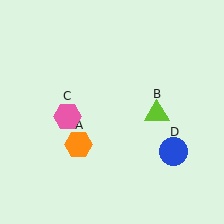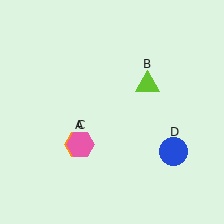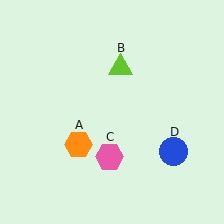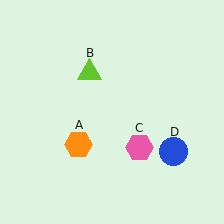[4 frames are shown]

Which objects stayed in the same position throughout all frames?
Orange hexagon (object A) and blue circle (object D) remained stationary.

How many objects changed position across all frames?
2 objects changed position: lime triangle (object B), pink hexagon (object C).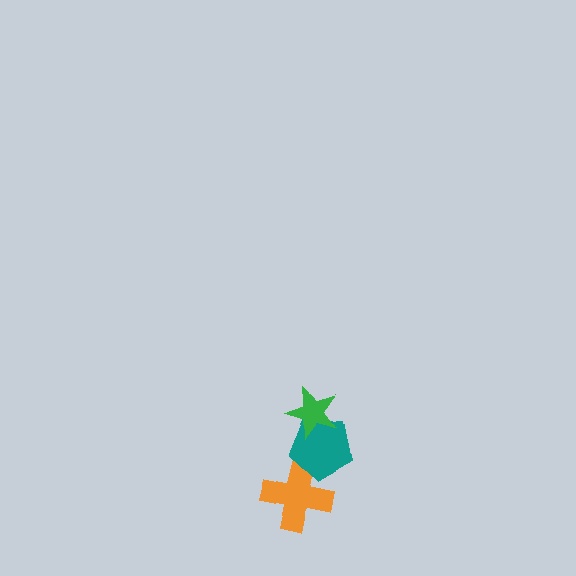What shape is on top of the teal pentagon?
The green star is on top of the teal pentagon.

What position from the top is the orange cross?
The orange cross is 3rd from the top.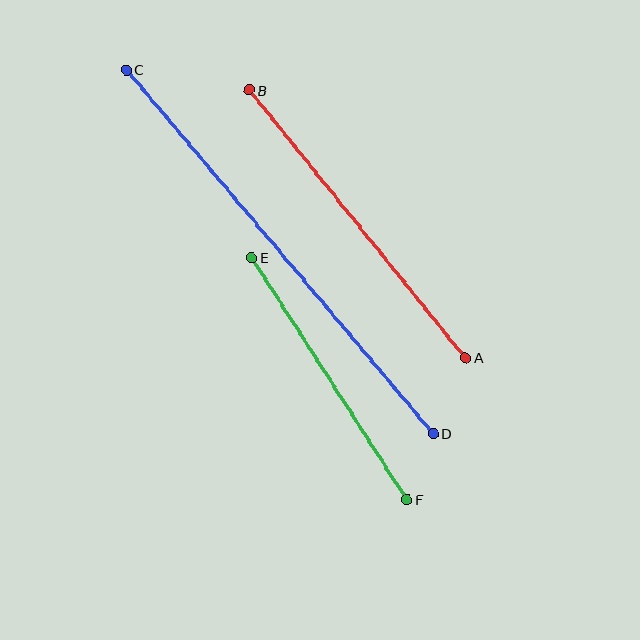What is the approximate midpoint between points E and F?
The midpoint is at approximately (330, 379) pixels.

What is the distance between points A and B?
The distance is approximately 344 pixels.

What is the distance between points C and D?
The distance is approximately 476 pixels.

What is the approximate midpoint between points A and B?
The midpoint is at approximately (357, 224) pixels.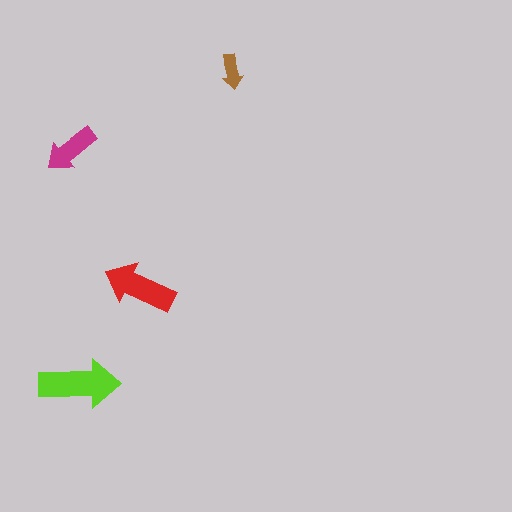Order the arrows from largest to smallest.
the lime one, the red one, the magenta one, the brown one.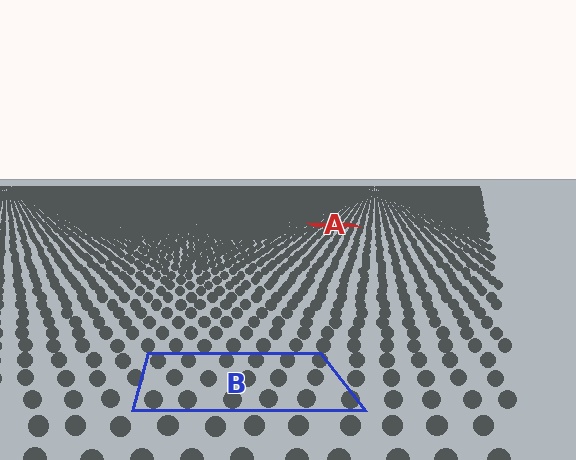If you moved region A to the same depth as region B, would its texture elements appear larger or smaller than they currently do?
They would appear larger. At a closer depth, the same texture elements are projected at a bigger on-screen size.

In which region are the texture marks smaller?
The texture marks are smaller in region A, because it is farther away.